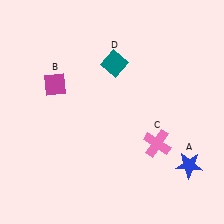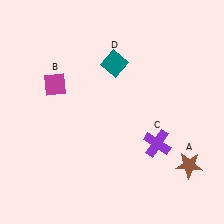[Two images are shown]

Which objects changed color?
A changed from blue to brown. C changed from pink to purple.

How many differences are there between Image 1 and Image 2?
There are 2 differences between the two images.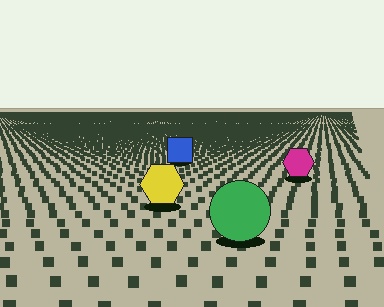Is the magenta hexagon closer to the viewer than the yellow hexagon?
No. The yellow hexagon is closer — you can tell from the texture gradient: the ground texture is coarser near it.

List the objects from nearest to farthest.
From nearest to farthest: the green circle, the yellow hexagon, the magenta hexagon, the blue square.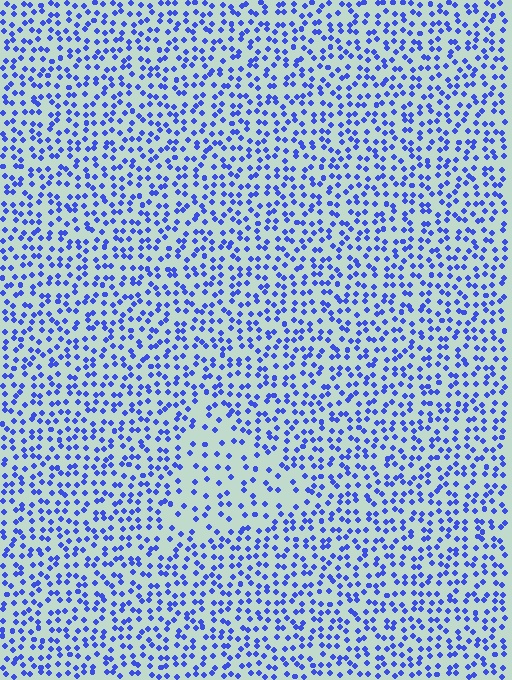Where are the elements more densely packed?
The elements are more densely packed outside the triangle boundary.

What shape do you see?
I see a triangle.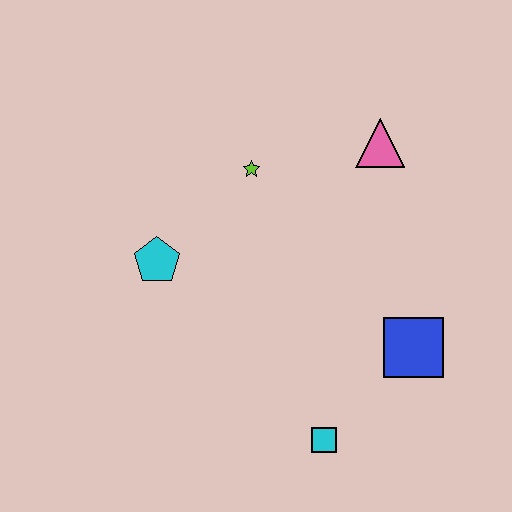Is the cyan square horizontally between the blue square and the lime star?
Yes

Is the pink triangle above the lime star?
Yes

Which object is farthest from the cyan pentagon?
The blue square is farthest from the cyan pentagon.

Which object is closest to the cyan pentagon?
The lime star is closest to the cyan pentagon.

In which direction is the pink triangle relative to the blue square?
The pink triangle is above the blue square.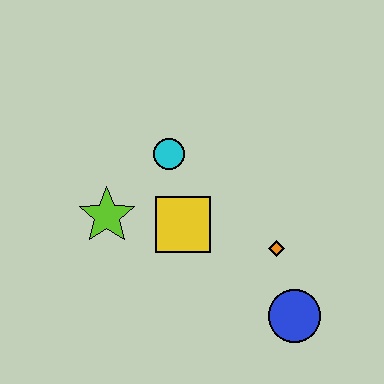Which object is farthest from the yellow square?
The blue circle is farthest from the yellow square.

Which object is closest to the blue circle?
The orange diamond is closest to the blue circle.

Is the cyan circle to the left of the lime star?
No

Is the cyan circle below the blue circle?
No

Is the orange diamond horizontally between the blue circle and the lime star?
Yes